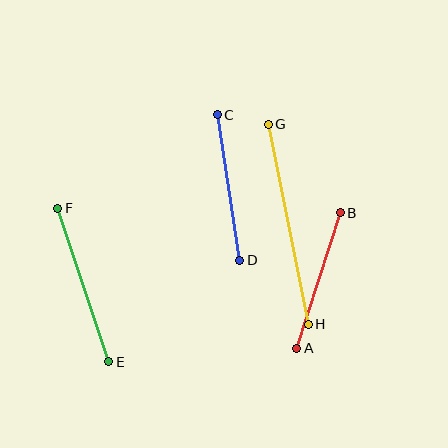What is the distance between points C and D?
The distance is approximately 148 pixels.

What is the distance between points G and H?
The distance is approximately 204 pixels.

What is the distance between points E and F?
The distance is approximately 162 pixels.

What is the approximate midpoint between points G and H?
The midpoint is at approximately (288, 224) pixels.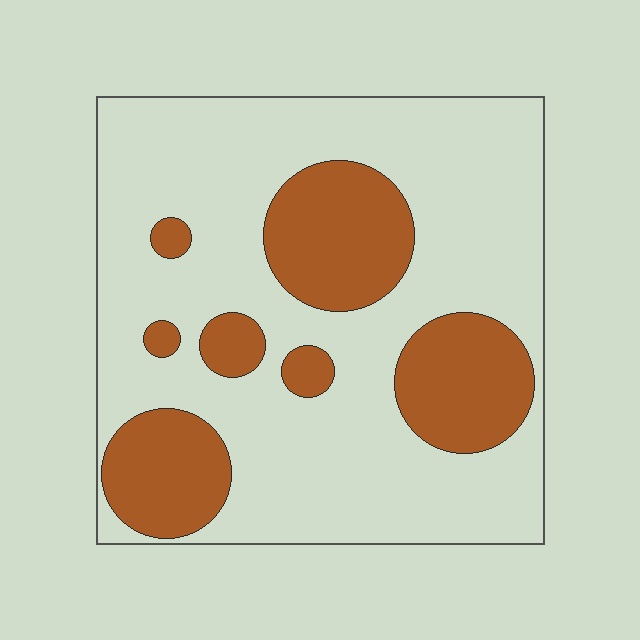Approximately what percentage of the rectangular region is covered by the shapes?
Approximately 30%.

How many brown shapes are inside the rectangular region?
7.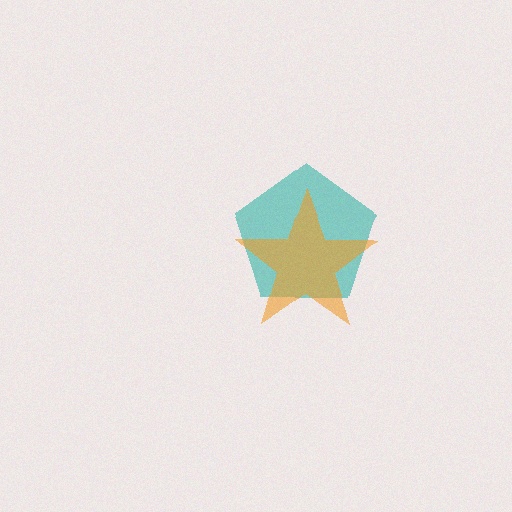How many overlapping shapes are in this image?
There are 2 overlapping shapes in the image.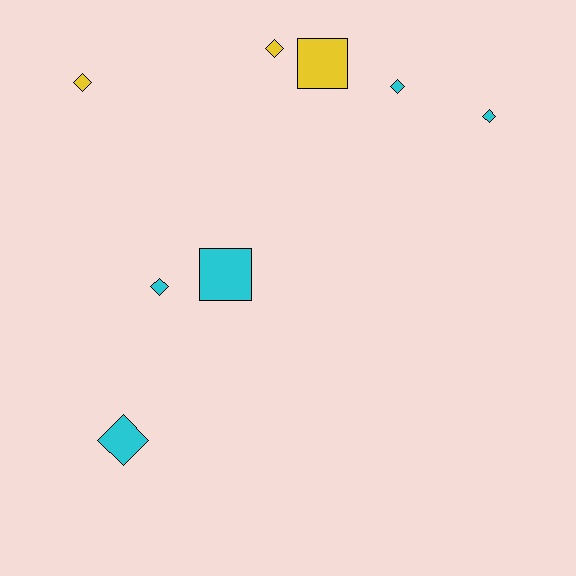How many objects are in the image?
There are 8 objects.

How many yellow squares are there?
There is 1 yellow square.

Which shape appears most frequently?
Diamond, with 6 objects.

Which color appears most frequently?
Cyan, with 5 objects.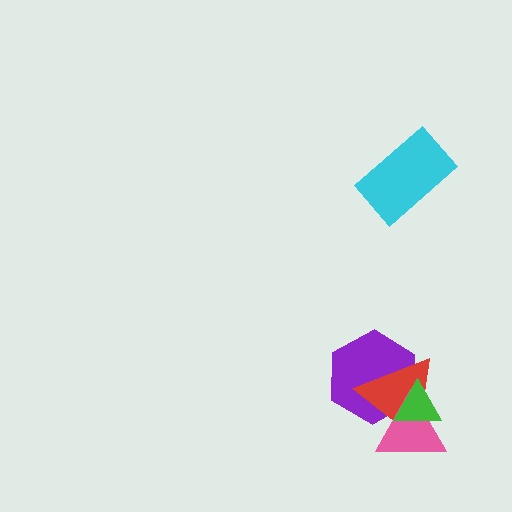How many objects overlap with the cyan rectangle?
0 objects overlap with the cyan rectangle.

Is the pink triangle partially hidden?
Yes, it is partially covered by another shape.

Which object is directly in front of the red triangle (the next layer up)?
The pink triangle is directly in front of the red triangle.